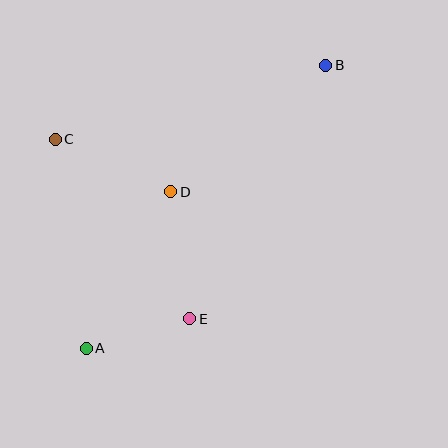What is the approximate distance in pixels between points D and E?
The distance between D and E is approximately 129 pixels.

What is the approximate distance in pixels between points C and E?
The distance between C and E is approximately 224 pixels.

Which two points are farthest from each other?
Points A and B are farthest from each other.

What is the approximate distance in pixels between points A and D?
The distance between A and D is approximately 178 pixels.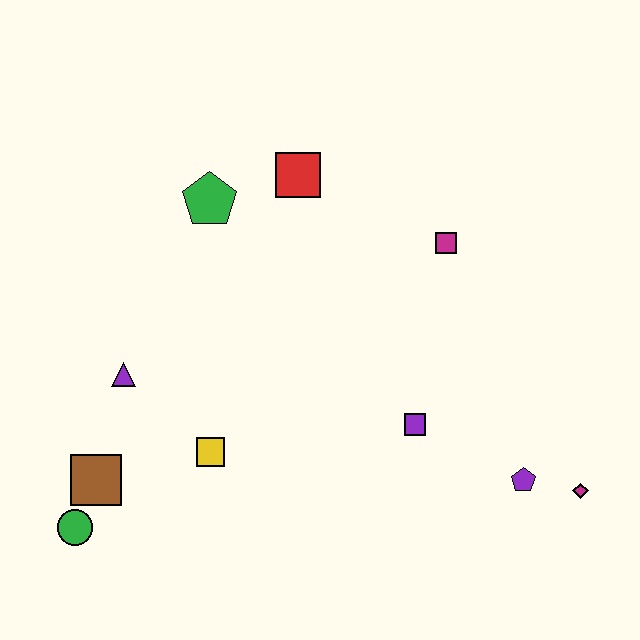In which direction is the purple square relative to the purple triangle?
The purple square is to the right of the purple triangle.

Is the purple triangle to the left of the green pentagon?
Yes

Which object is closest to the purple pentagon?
The magenta diamond is closest to the purple pentagon.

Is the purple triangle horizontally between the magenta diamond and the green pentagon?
No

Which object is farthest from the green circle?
The magenta diamond is farthest from the green circle.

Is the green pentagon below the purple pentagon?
No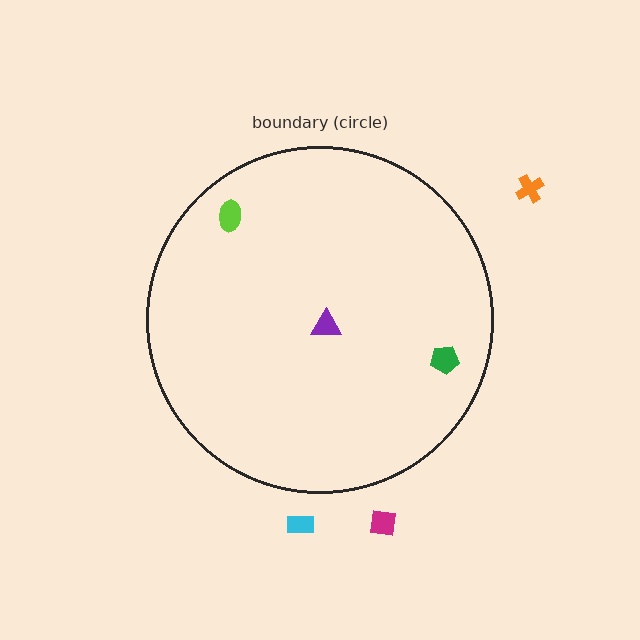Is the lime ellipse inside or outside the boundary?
Inside.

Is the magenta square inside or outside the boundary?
Outside.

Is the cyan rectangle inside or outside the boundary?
Outside.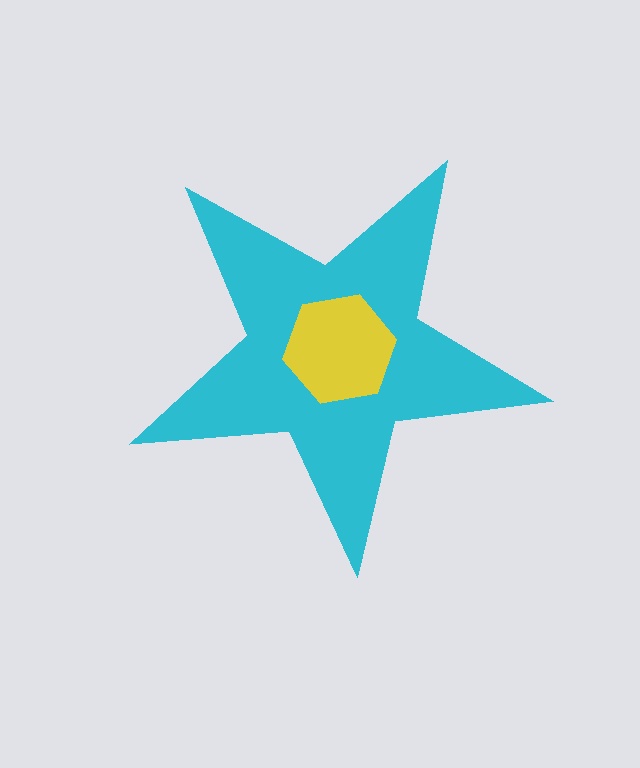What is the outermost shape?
The cyan star.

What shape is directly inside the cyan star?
The yellow hexagon.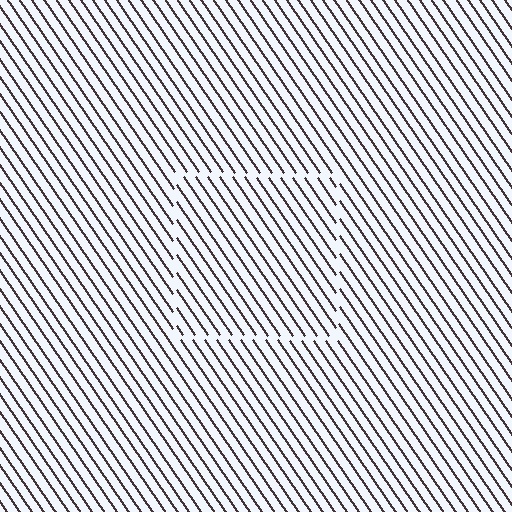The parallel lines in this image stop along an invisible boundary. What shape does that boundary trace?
An illusory square. The interior of the shape contains the same grating, shifted by half a period — the contour is defined by the phase discontinuity where line-ends from the inner and outer gratings abut.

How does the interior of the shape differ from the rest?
The interior of the shape contains the same grating, shifted by half a period — the contour is defined by the phase discontinuity where line-ends from the inner and outer gratings abut.